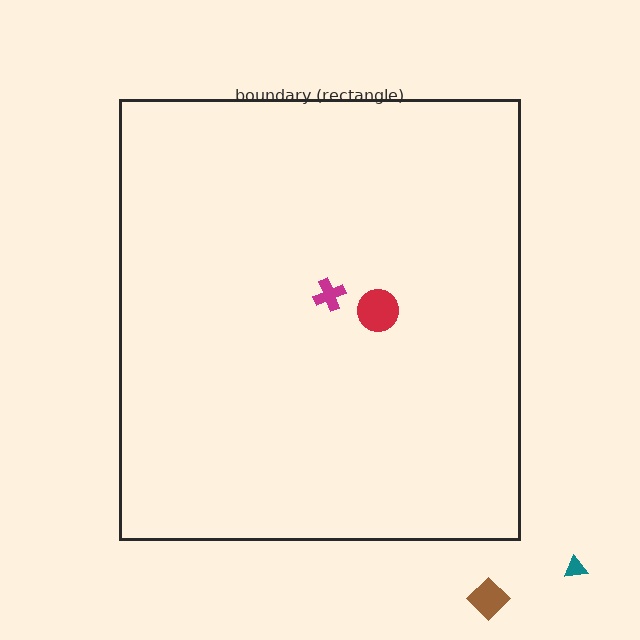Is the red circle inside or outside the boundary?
Inside.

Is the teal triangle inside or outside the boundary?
Outside.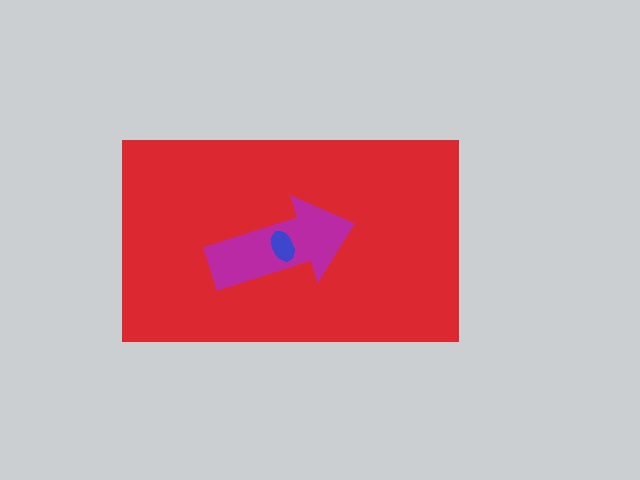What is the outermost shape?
The red rectangle.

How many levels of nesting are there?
3.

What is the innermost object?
The blue ellipse.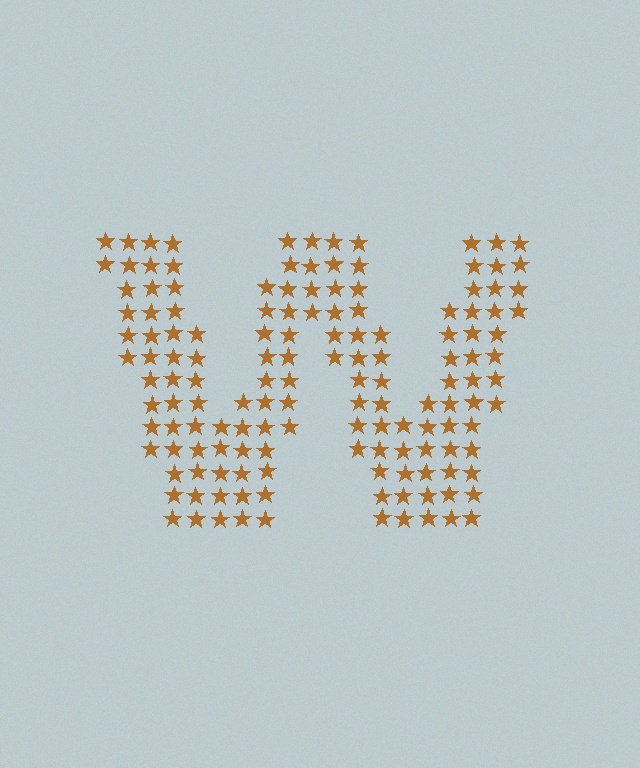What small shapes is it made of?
It is made of small stars.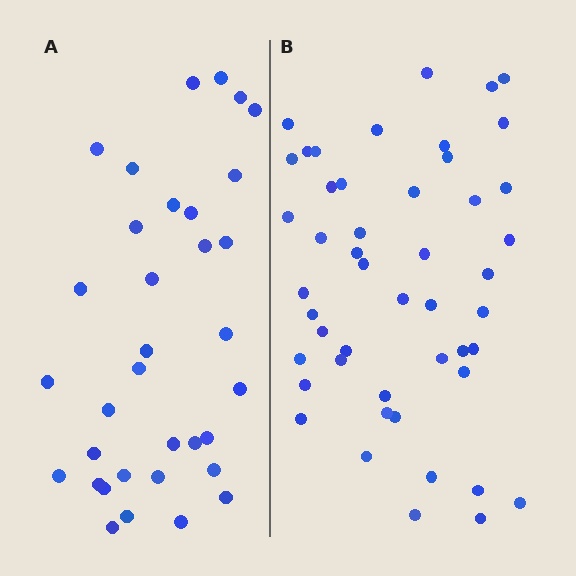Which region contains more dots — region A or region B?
Region B (the right region) has more dots.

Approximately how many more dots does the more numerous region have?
Region B has approximately 15 more dots than region A.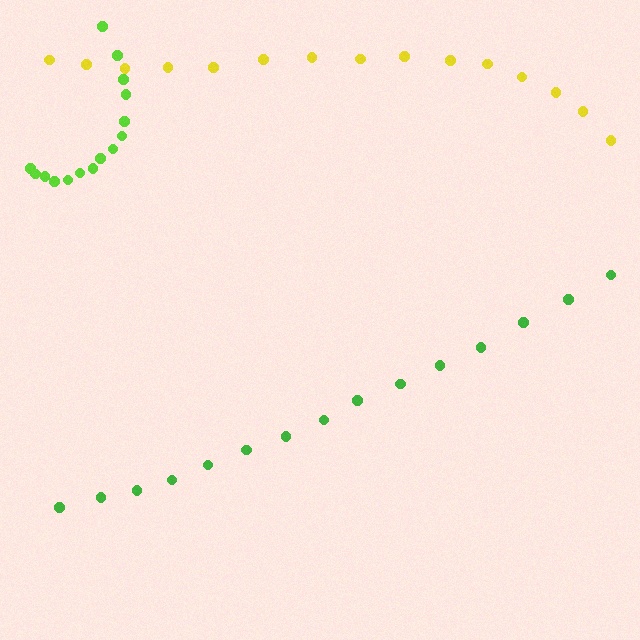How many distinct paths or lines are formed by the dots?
There are 3 distinct paths.